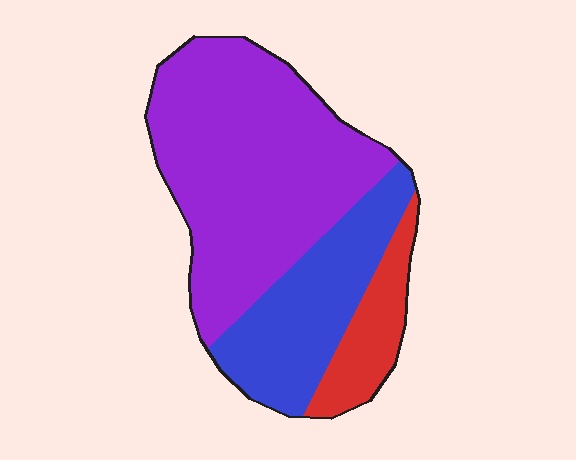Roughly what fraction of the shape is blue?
Blue takes up about one quarter (1/4) of the shape.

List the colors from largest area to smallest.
From largest to smallest: purple, blue, red.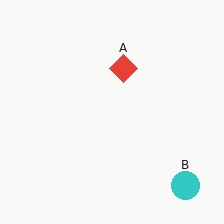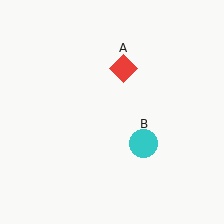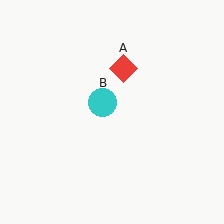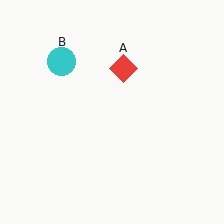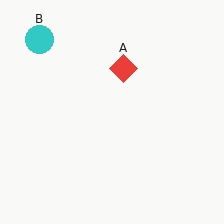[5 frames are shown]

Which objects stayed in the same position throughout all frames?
Red diamond (object A) remained stationary.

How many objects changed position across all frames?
1 object changed position: cyan circle (object B).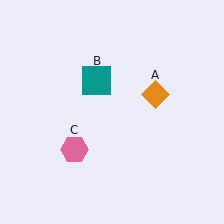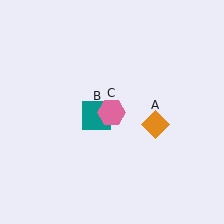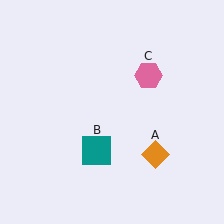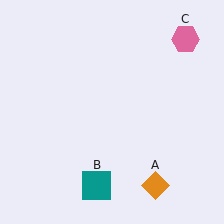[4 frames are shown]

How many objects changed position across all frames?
3 objects changed position: orange diamond (object A), teal square (object B), pink hexagon (object C).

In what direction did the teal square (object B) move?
The teal square (object B) moved down.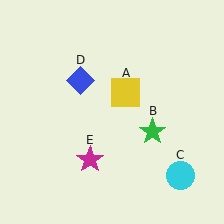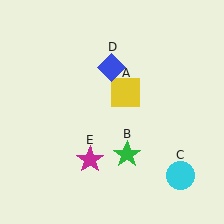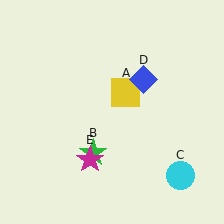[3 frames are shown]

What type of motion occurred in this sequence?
The green star (object B), blue diamond (object D) rotated clockwise around the center of the scene.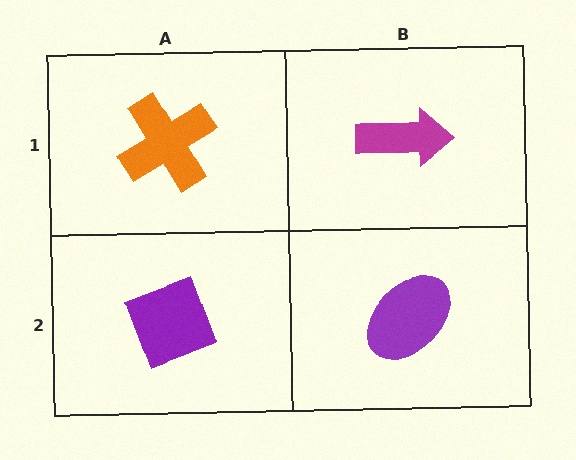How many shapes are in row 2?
2 shapes.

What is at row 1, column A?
An orange cross.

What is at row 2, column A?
A purple diamond.